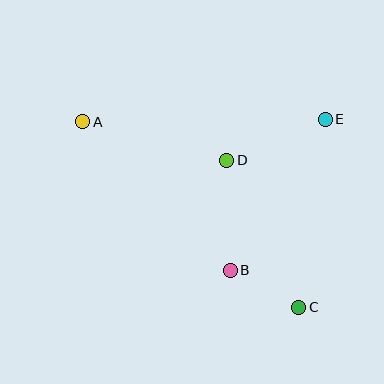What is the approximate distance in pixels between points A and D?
The distance between A and D is approximately 149 pixels.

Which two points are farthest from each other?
Points A and C are farthest from each other.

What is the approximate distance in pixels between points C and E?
The distance between C and E is approximately 190 pixels.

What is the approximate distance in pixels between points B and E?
The distance between B and E is approximately 179 pixels.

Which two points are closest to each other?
Points B and C are closest to each other.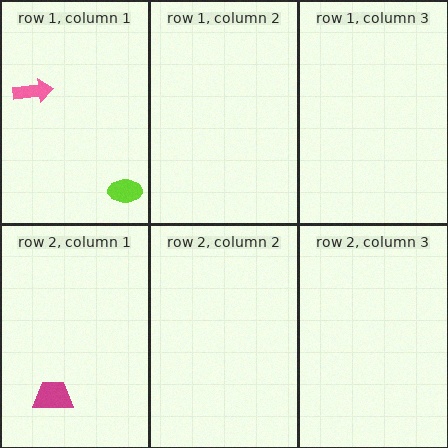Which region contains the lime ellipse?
The row 1, column 1 region.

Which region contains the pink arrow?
The row 1, column 1 region.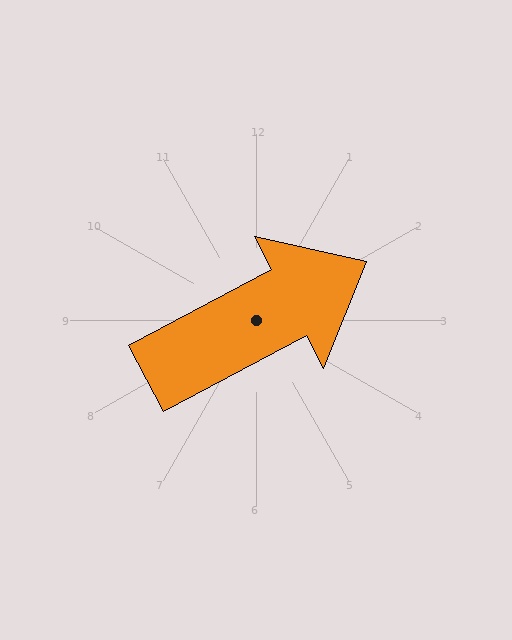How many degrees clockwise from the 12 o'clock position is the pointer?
Approximately 62 degrees.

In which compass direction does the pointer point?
Northeast.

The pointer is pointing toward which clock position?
Roughly 2 o'clock.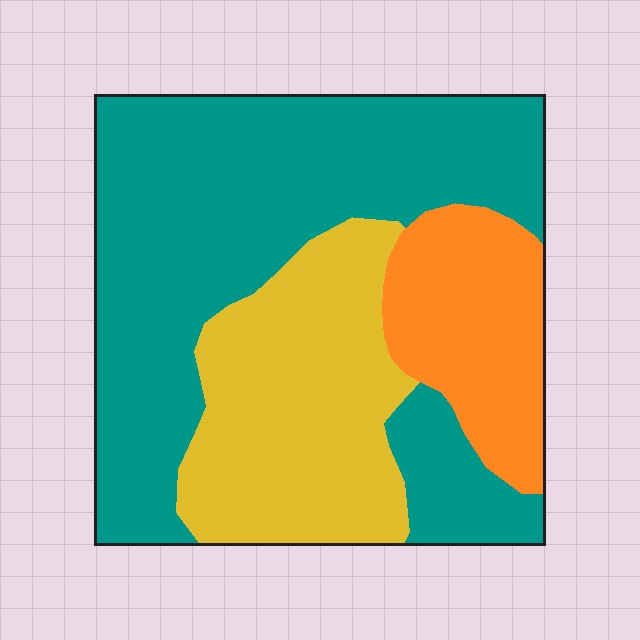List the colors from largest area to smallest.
From largest to smallest: teal, yellow, orange.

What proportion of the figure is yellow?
Yellow covers 28% of the figure.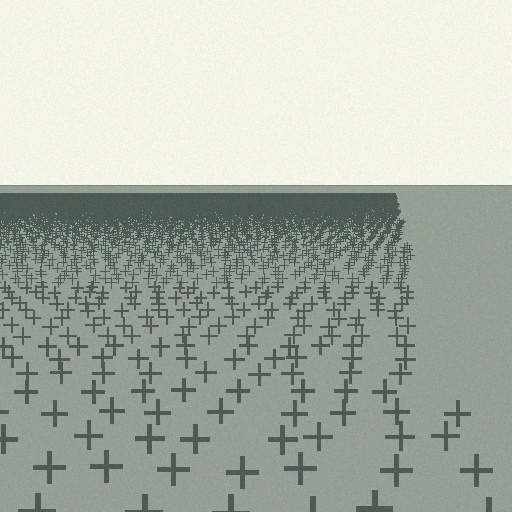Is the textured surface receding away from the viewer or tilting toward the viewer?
The surface is receding away from the viewer. Texture elements get smaller and denser toward the top.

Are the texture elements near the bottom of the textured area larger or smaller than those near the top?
Larger. Near the bottom, elements are closer to the viewer and appear at a bigger on-screen size.